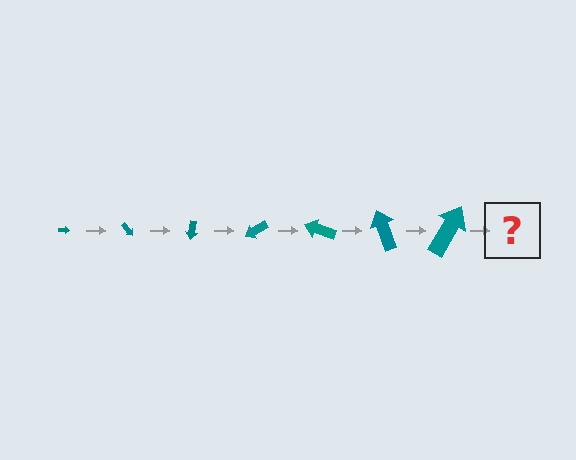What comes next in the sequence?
The next element should be an arrow, larger than the previous one and rotated 350 degrees from the start.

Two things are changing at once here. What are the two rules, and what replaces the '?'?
The two rules are that the arrow grows larger each step and it rotates 50 degrees each step. The '?' should be an arrow, larger than the previous one and rotated 350 degrees from the start.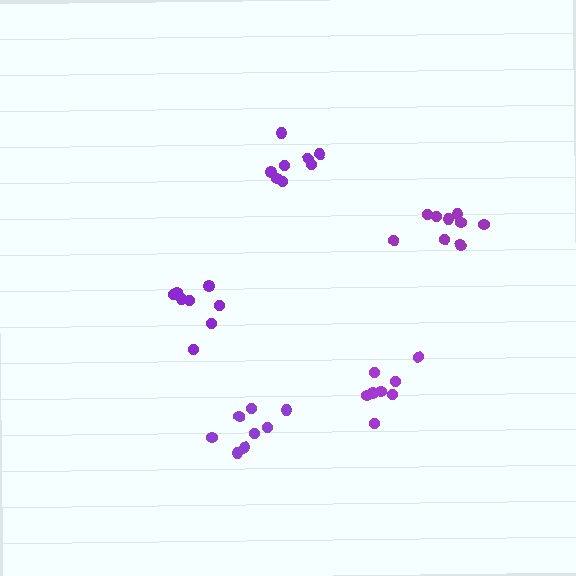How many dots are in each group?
Group 1: 8 dots, Group 2: 8 dots, Group 3: 8 dots, Group 4: 8 dots, Group 5: 9 dots (41 total).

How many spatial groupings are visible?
There are 5 spatial groupings.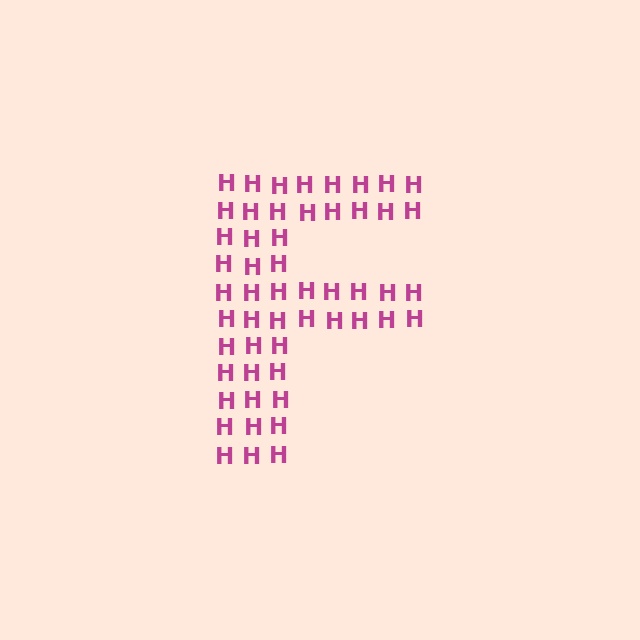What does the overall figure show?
The overall figure shows the letter F.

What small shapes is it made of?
It is made of small letter H's.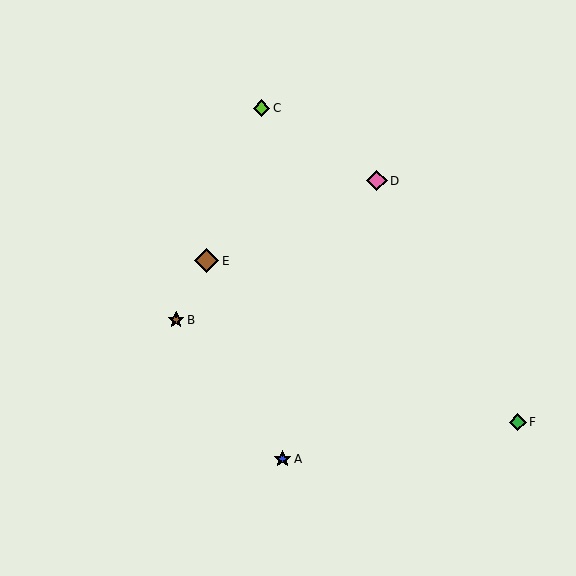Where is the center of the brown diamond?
The center of the brown diamond is at (207, 261).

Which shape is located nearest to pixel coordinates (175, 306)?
The brown star (labeled B) at (176, 320) is nearest to that location.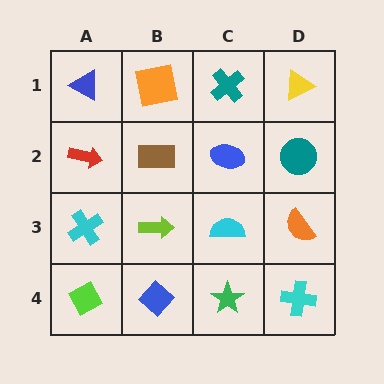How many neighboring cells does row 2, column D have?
3.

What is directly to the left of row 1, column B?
A blue triangle.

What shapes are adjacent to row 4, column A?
A cyan cross (row 3, column A), a blue diamond (row 4, column B).